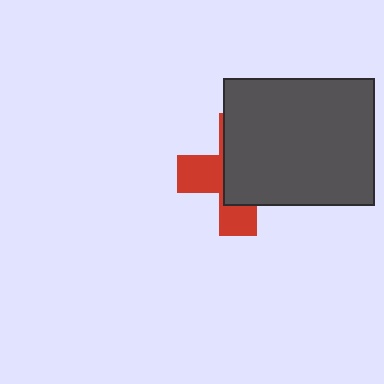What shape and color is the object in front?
The object in front is a dark gray rectangle.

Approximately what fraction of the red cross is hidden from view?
Roughly 60% of the red cross is hidden behind the dark gray rectangle.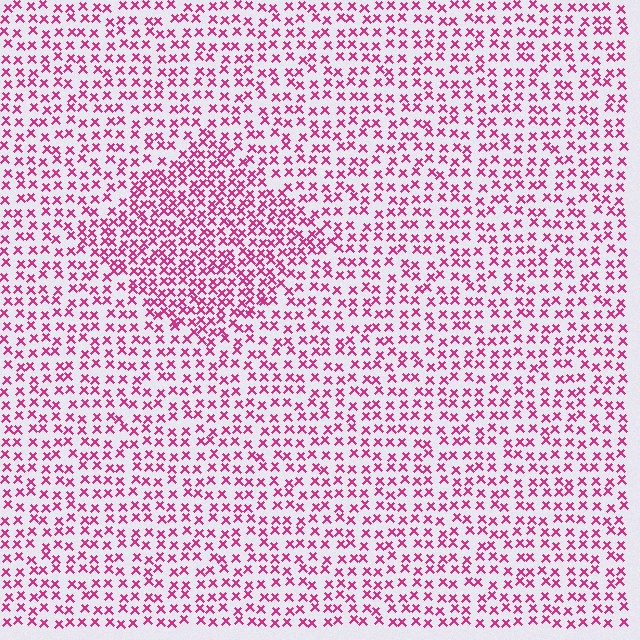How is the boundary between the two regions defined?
The boundary is defined by a change in element density (approximately 1.7x ratio). All elements are the same color, size, and shape.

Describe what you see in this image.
The image contains small magenta elements arranged at two different densities. A diamond-shaped region is visible where the elements are more densely packed than the surrounding area.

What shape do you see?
I see a diamond.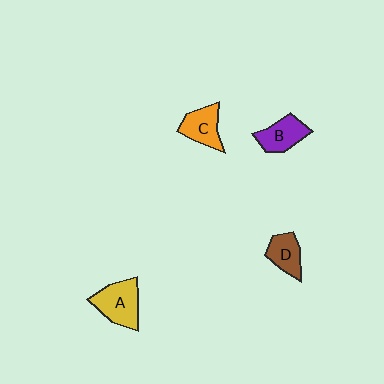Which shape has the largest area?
Shape A (yellow).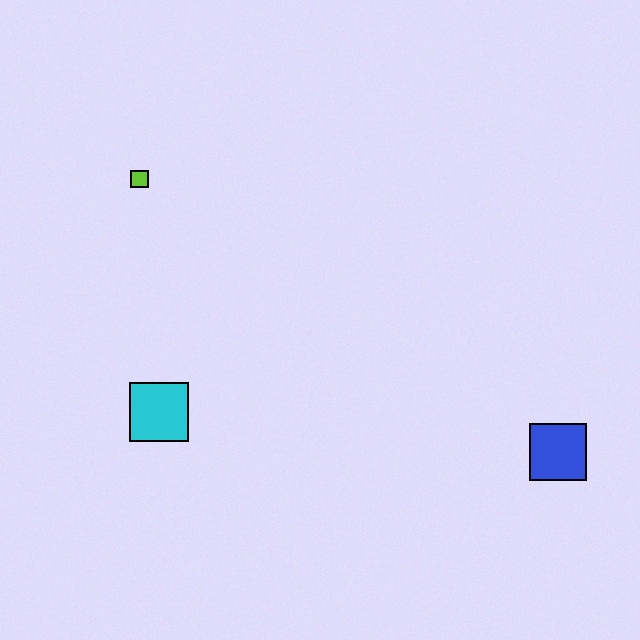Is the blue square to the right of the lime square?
Yes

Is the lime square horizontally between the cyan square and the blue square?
No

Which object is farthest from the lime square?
The blue square is farthest from the lime square.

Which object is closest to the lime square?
The cyan square is closest to the lime square.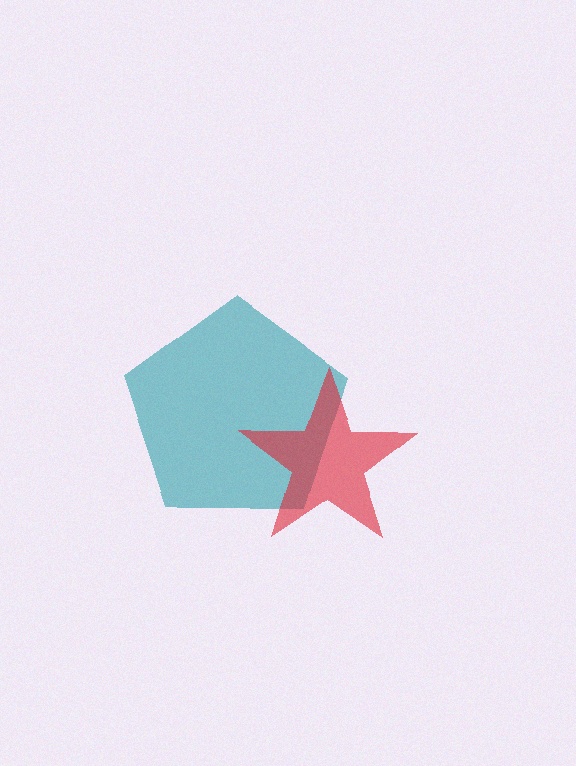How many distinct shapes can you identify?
There are 2 distinct shapes: a teal pentagon, a red star.